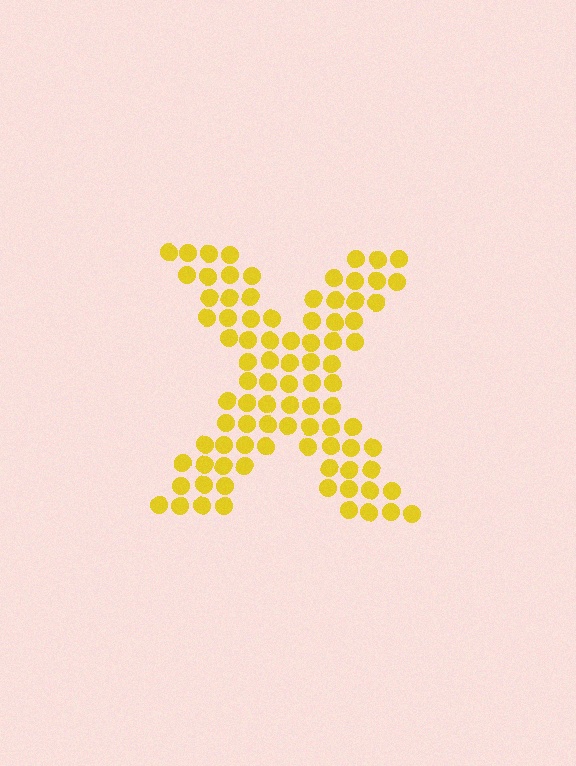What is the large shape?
The large shape is the letter X.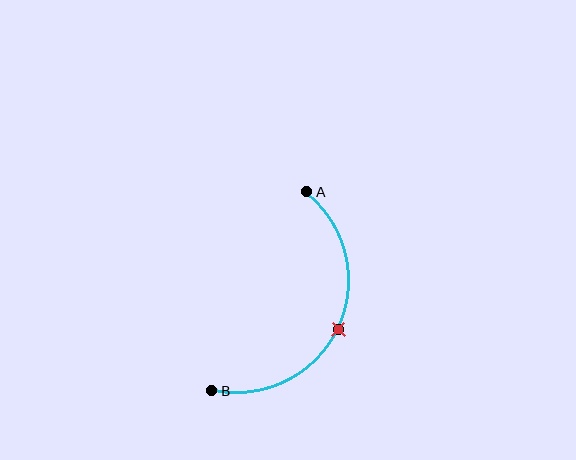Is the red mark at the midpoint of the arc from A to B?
Yes. The red mark lies on the arc at equal arc-length from both A and B — it is the arc midpoint.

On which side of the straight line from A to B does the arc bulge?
The arc bulges to the right of the straight line connecting A and B.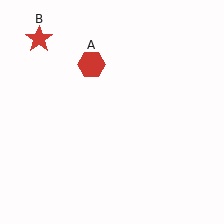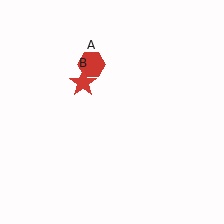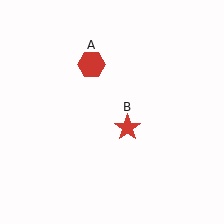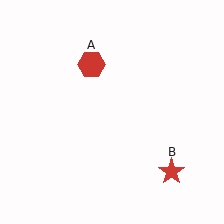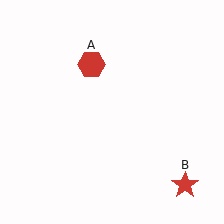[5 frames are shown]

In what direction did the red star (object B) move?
The red star (object B) moved down and to the right.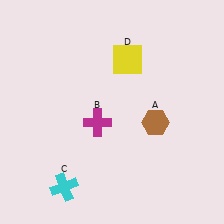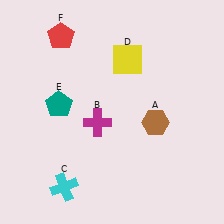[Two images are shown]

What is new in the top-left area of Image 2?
A teal pentagon (E) was added in the top-left area of Image 2.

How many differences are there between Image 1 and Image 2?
There are 2 differences between the two images.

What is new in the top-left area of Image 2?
A red pentagon (F) was added in the top-left area of Image 2.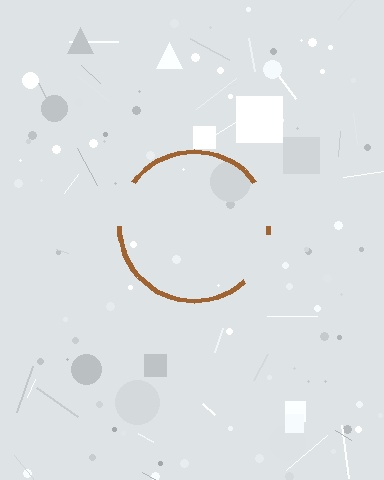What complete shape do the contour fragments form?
The contour fragments form a circle.